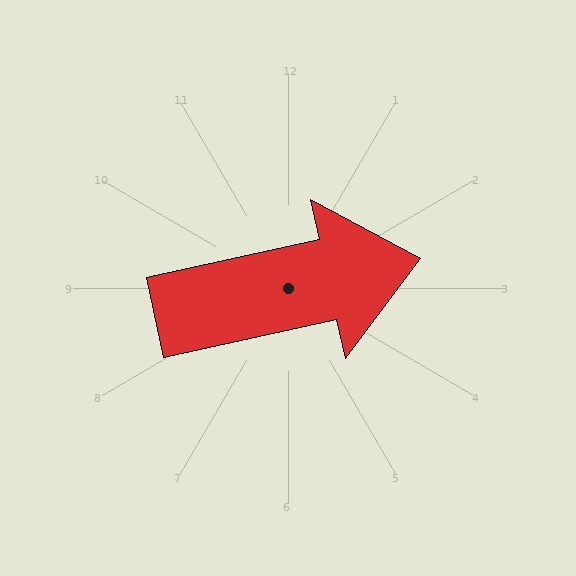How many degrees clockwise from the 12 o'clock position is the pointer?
Approximately 78 degrees.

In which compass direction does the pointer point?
East.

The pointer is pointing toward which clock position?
Roughly 3 o'clock.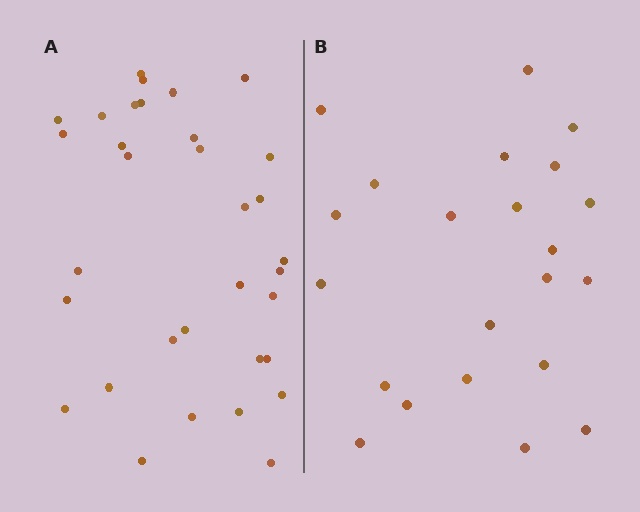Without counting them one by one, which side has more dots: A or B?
Region A (the left region) has more dots.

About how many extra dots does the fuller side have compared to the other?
Region A has roughly 12 or so more dots than region B.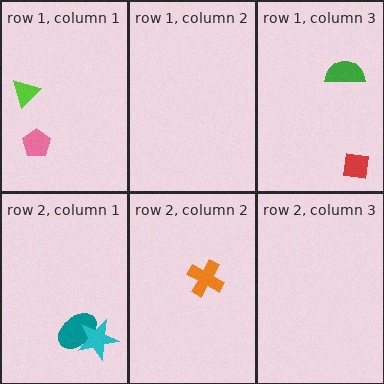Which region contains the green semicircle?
The row 1, column 3 region.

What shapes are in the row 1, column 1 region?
The lime triangle, the pink pentagon.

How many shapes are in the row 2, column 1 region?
2.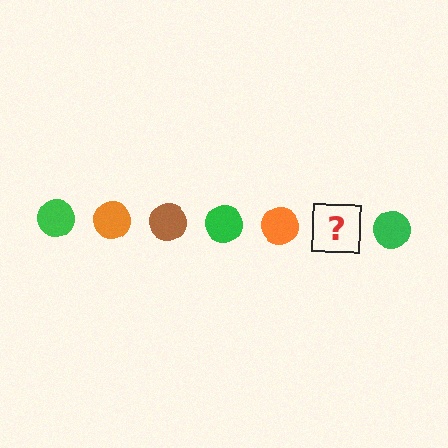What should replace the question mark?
The question mark should be replaced with a brown circle.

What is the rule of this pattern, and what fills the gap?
The rule is that the pattern cycles through green, orange, brown circles. The gap should be filled with a brown circle.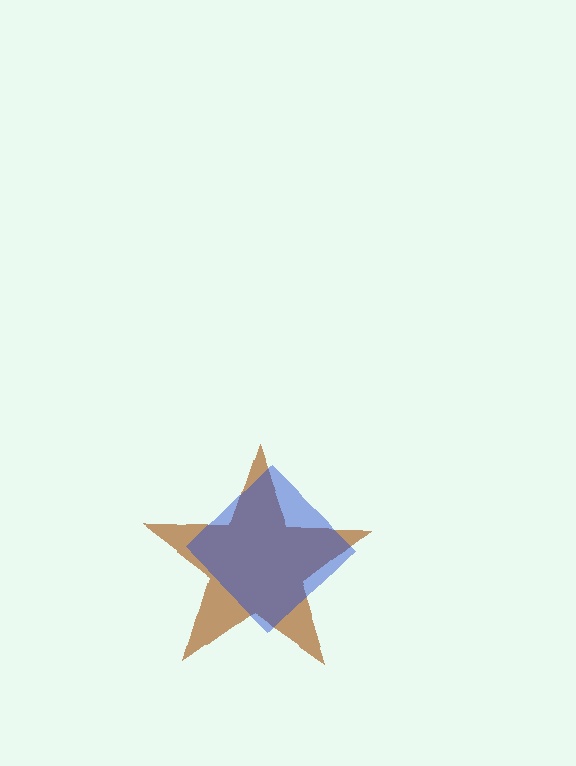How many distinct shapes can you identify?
There are 2 distinct shapes: a brown star, a blue diamond.